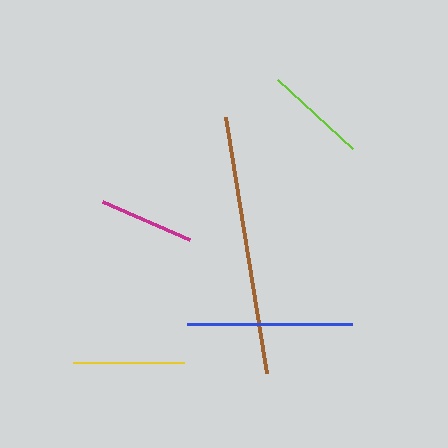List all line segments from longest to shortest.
From longest to shortest: brown, blue, yellow, lime, magenta.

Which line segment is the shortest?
The magenta line is the shortest at approximately 95 pixels.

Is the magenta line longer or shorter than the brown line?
The brown line is longer than the magenta line.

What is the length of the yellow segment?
The yellow segment is approximately 111 pixels long.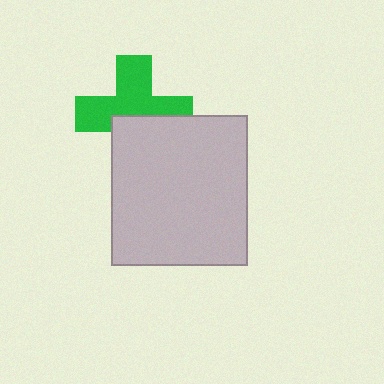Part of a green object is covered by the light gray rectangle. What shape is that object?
It is a cross.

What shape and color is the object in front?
The object in front is a light gray rectangle.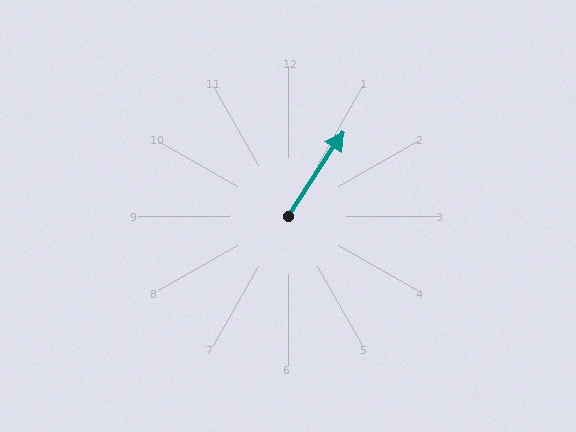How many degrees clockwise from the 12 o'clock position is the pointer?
Approximately 33 degrees.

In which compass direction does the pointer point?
Northeast.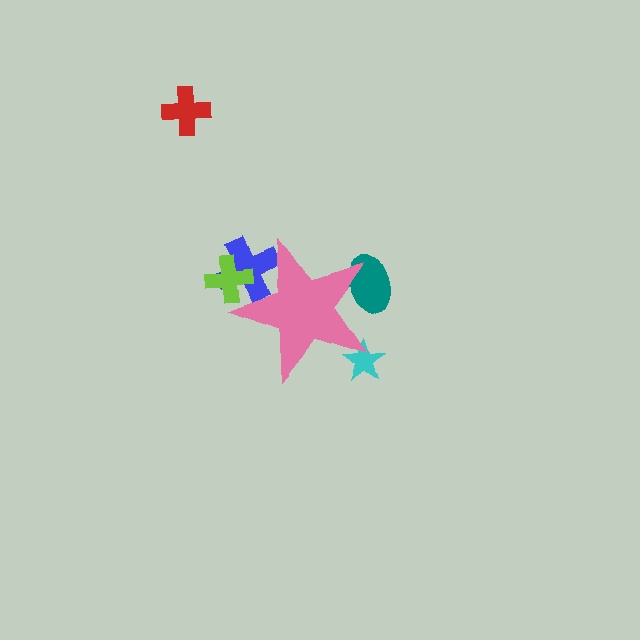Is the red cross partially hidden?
No, the red cross is fully visible.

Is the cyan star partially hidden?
Yes, the cyan star is partially hidden behind the pink star.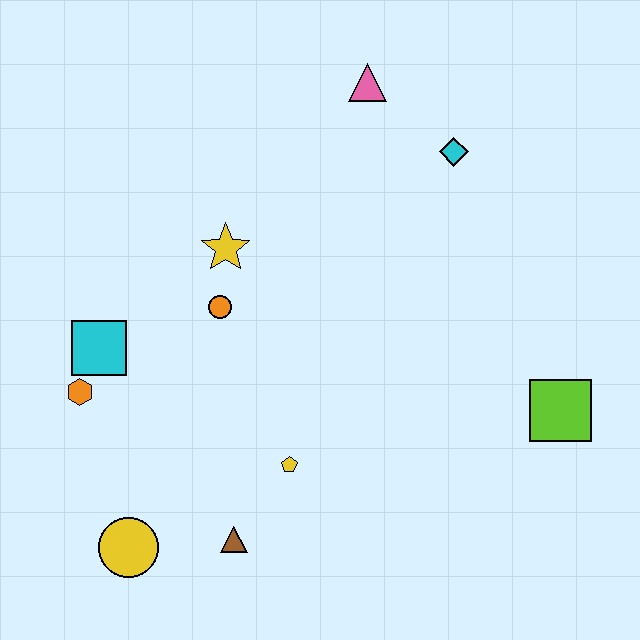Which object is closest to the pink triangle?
The cyan diamond is closest to the pink triangle.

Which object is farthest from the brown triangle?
The pink triangle is farthest from the brown triangle.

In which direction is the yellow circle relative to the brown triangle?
The yellow circle is to the left of the brown triangle.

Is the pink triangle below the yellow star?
No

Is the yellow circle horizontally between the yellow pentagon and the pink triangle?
No